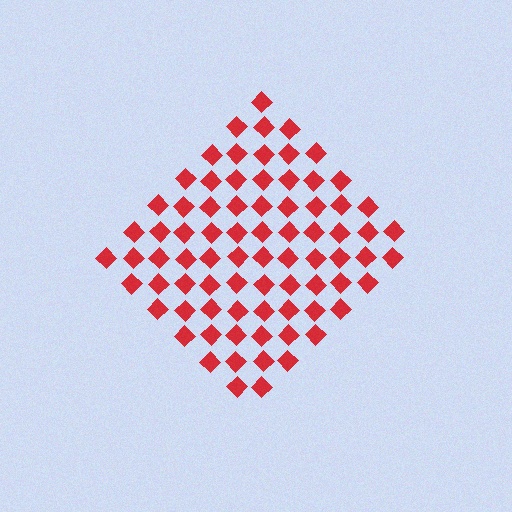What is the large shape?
The large shape is a diamond.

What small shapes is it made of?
It is made of small diamonds.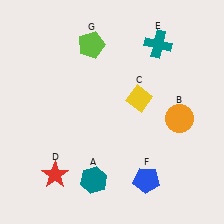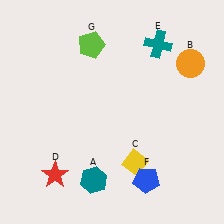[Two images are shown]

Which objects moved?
The objects that moved are: the orange circle (B), the yellow diamond (C).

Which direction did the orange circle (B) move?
The orange circle (B) moved up.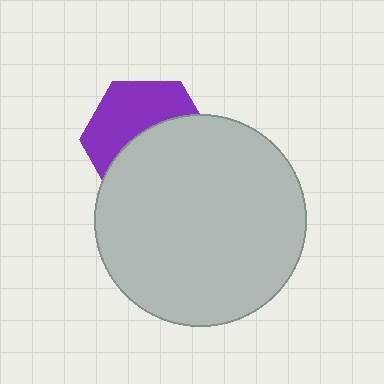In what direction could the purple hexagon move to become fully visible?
The purple hexagon could move up. That would shift it out from behind the light gray circle entirely.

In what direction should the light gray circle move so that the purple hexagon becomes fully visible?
The light gray circle should move down. That is the shortest direction to clear the overlap and leave the purple hexagon fully visible.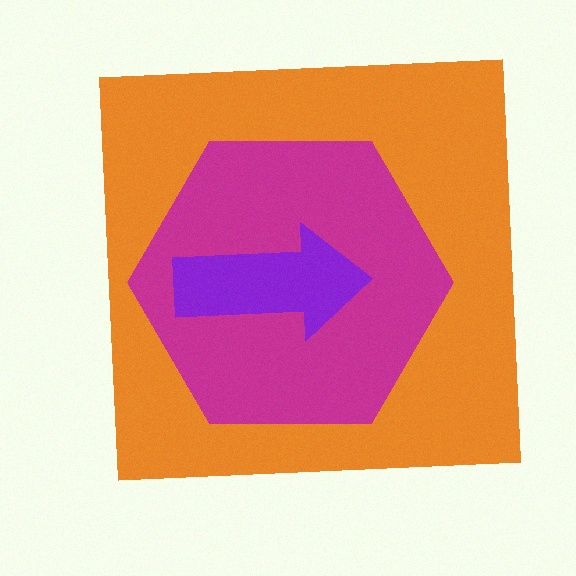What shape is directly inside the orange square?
The magenta hexagon.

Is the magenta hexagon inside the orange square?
Yes.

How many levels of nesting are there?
3.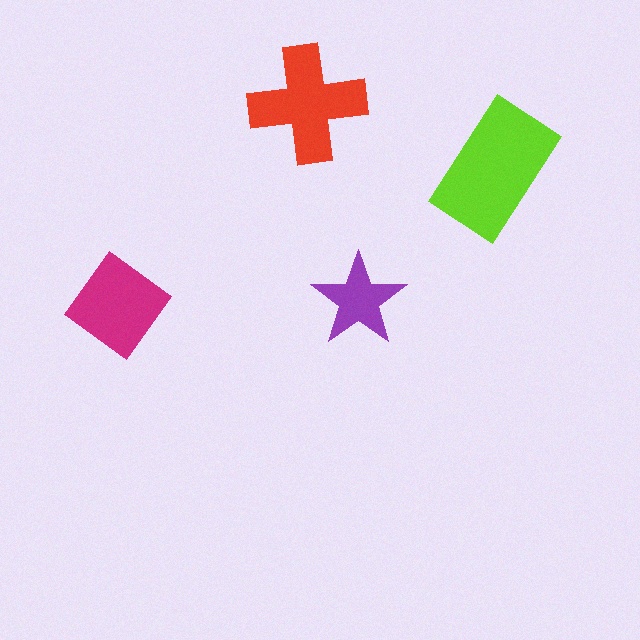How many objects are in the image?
There are 4 objects in the image.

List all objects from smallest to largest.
The purple star, the magenta diamond, the red cross, the lime rectangle.